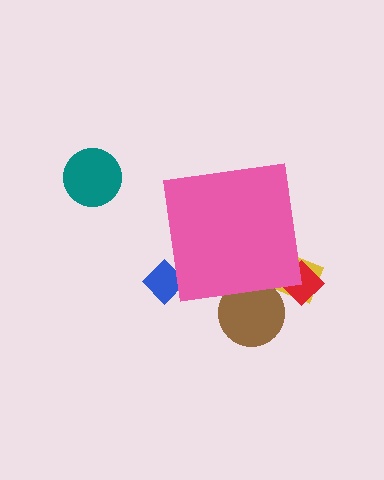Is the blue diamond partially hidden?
Yes, the blue diamond is partially hidden behind the pink square.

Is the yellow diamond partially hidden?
Yes, the yellow diamond is partially hidden behind the pink square.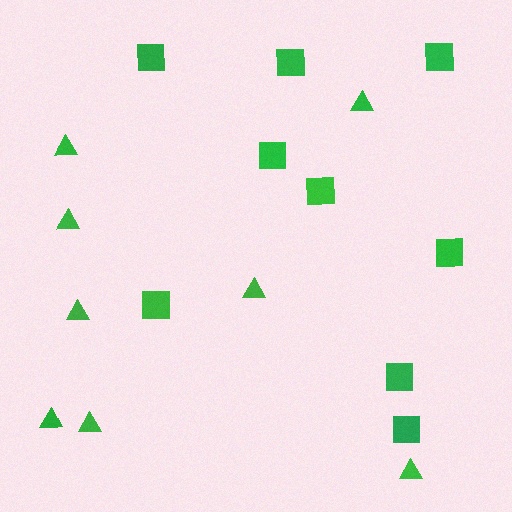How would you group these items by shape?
There are 2 groups: one group of triangles (8) and one group of squares (9).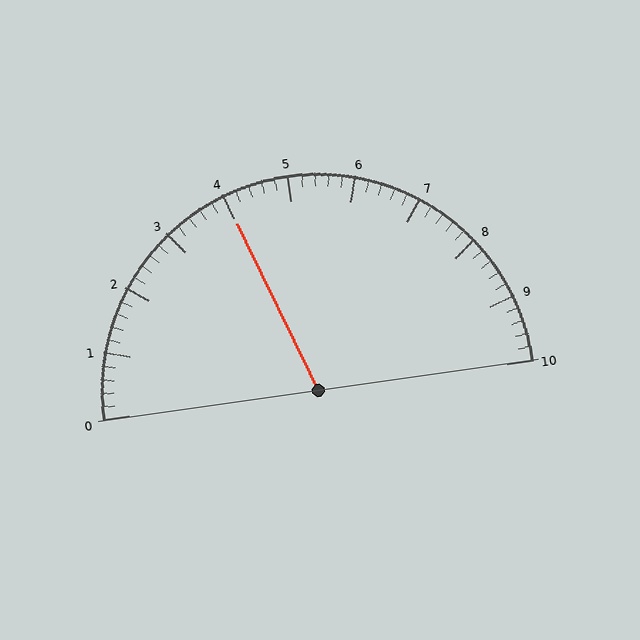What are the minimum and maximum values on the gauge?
The gauge ranges from 0 to 10.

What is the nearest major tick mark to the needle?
The nearest major tick mark is 4.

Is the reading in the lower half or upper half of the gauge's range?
The reading is in the lower half of the range (0 to 10).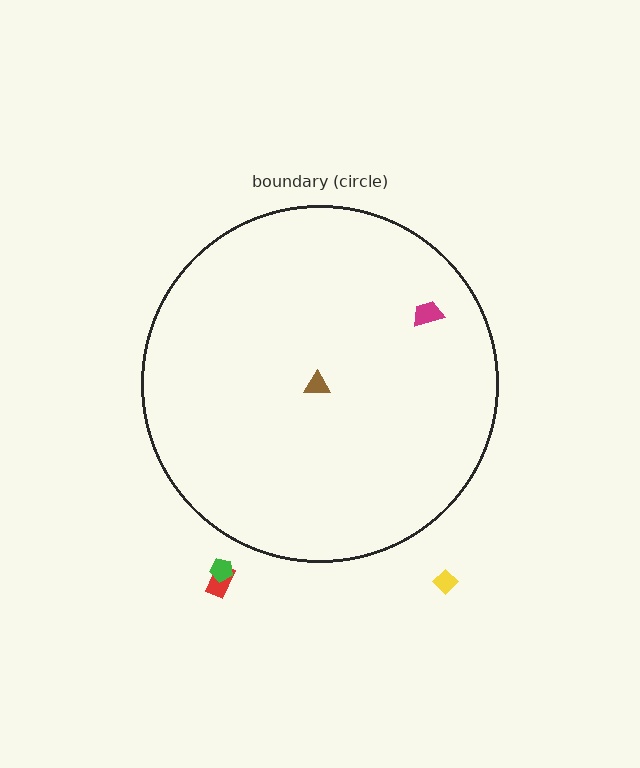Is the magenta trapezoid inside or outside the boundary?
Inside.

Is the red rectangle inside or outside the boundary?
Outside.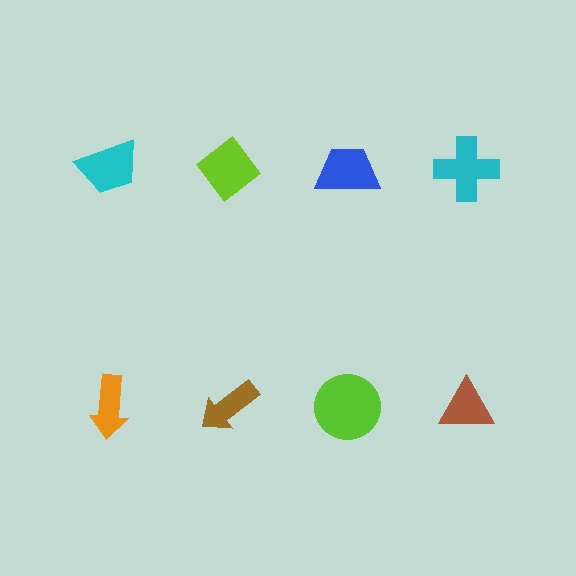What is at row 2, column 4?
A brown triangle.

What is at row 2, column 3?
A lime circle.